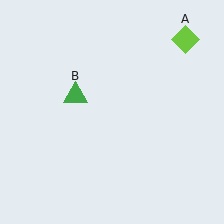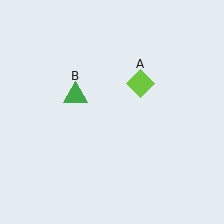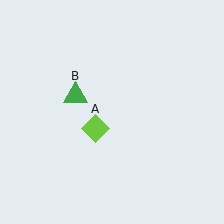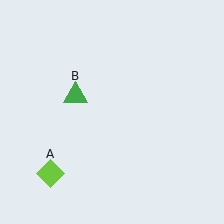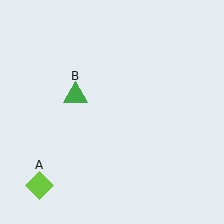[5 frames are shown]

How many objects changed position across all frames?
1 object changed position: lime diamond (object A).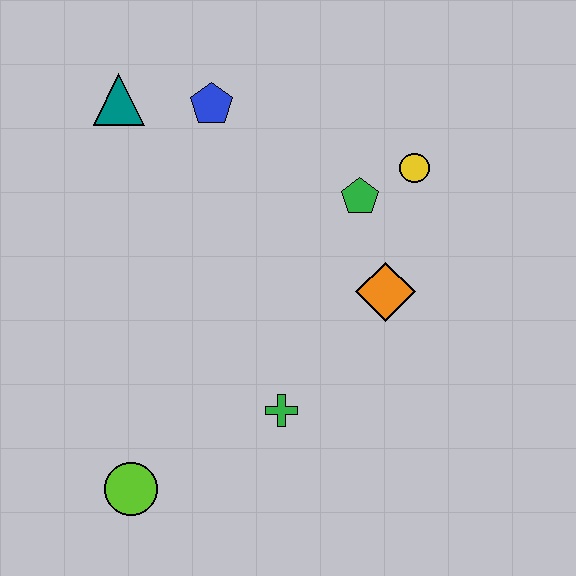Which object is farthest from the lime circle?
The yellow circle is farthest from the lime circle.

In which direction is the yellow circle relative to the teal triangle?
The yellow circle is to the right of the teal triangle.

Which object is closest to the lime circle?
The green cross is closest to the lime circle.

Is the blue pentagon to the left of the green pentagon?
Yes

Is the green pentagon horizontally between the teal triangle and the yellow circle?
Yes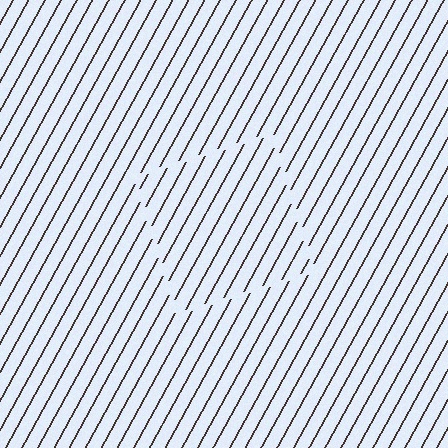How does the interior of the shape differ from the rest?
The interior of the shape contains the same grating, shifted by half a period — the contour is defined by the phase discontinuity where line-ends from the inner and outer gratings abut.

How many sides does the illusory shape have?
4 sides — the line-ends trace a square.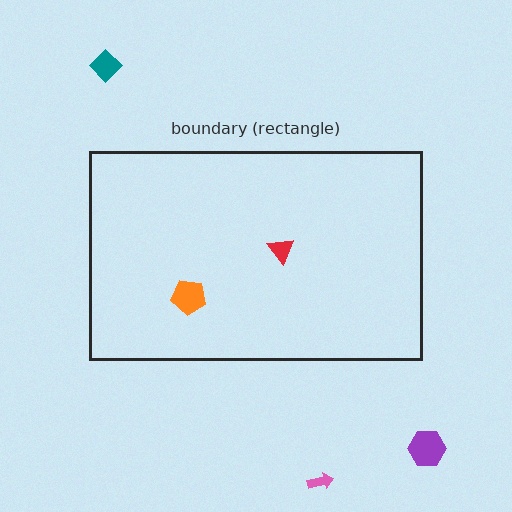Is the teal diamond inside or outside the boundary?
Outside.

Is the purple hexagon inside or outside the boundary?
Outside.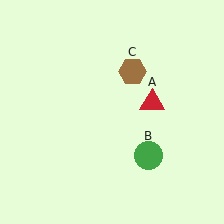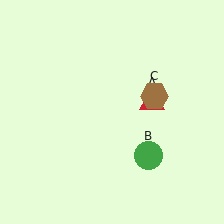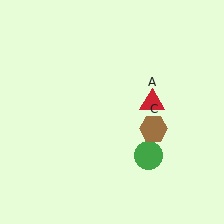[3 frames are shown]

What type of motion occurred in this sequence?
The brown hexagon (object C) rotated clockwise around the center of the scene.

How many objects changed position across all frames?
1 object changed position: brown hexagon (object C).